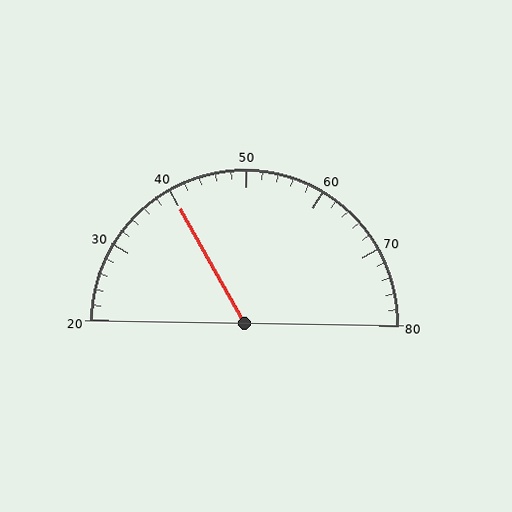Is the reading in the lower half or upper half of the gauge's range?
The reading is in the lower half of the range (20 to 80).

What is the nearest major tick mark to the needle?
The nearest major tick mark is 40.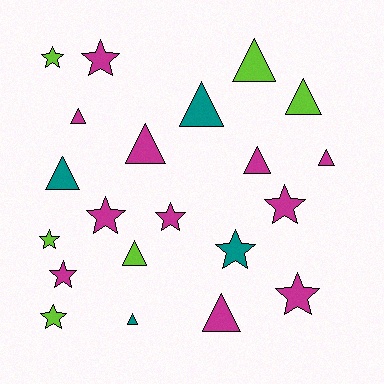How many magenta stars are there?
There are 6 magenta stars.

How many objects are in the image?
There are 21 objects.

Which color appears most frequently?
Magenta, with 11 objects.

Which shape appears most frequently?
Triangle, with 11 objects.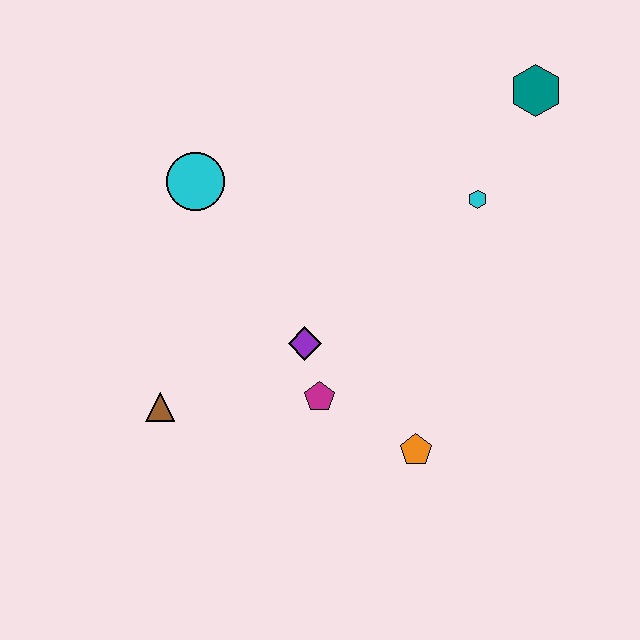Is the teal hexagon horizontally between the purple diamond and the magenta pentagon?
No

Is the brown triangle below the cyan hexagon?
Yes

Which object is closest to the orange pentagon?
The magenta pentagon is closest to the orange pentagon.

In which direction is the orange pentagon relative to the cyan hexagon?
The orange pentagon is below the cyan hexagon.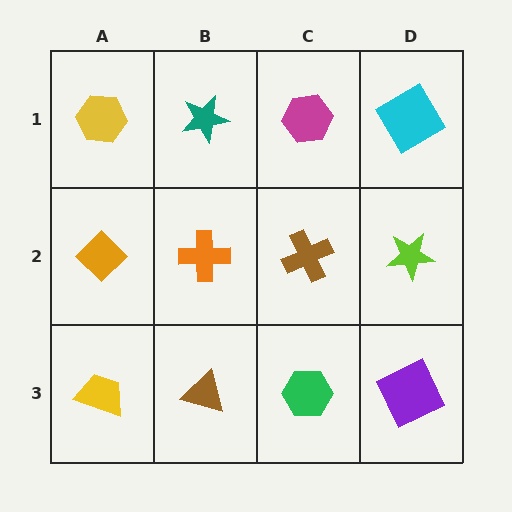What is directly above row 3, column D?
A lime star.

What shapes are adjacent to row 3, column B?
An orange cross (row 2, column B), a yellow trapezoid (row 3, column A), a green hexagon (row 3, column C).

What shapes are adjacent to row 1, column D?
A lime star (row 2, column D), a magenta hexagon (row 1, column C).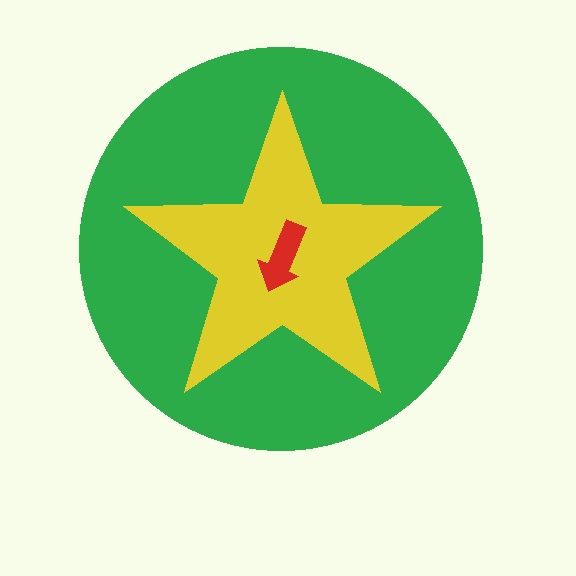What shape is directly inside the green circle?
The yellow star.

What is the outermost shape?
The green circle.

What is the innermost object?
The red arrow.